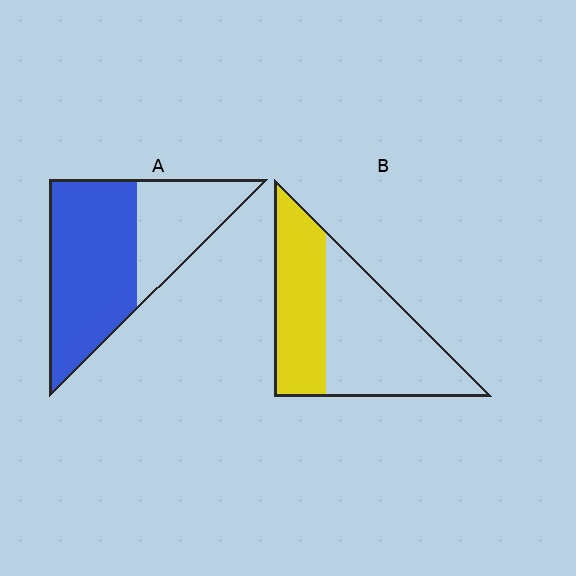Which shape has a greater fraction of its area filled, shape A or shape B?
Shape A.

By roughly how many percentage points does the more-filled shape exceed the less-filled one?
By roughly 20 percentage points (A over B).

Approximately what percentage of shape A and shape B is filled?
A is approximately 65% and B is approximately 40%.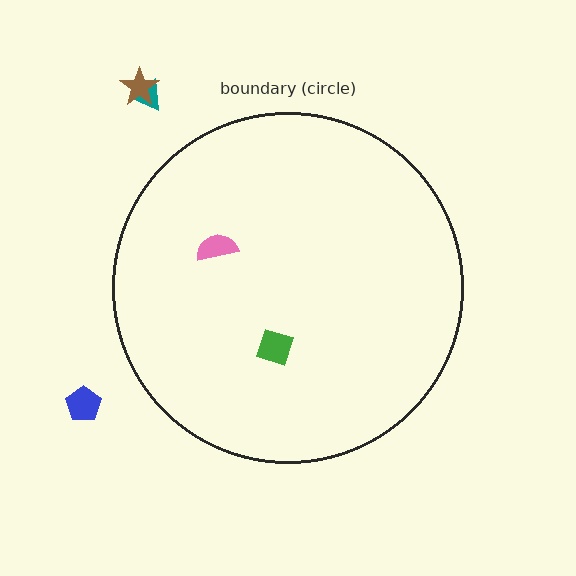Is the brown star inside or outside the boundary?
Outside.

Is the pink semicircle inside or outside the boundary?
Inside.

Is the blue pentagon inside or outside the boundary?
Outside.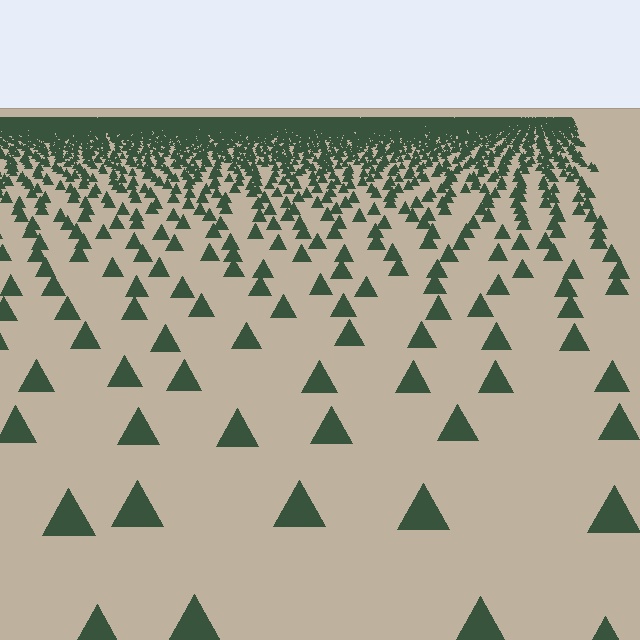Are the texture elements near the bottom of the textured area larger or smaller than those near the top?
Larger. Near the bottom, elements are closer to the viewer and appear at a bigger on-screen size.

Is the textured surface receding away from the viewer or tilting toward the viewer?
The surface is receding away from the viewer. Texture elements get smaller and denser toward the top.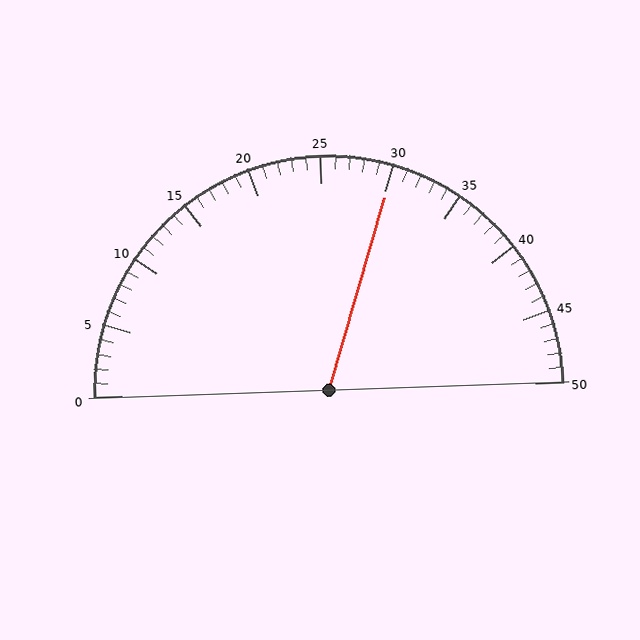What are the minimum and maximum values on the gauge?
The gauge ranges from 0 to 50.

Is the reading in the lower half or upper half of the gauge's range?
The reading is in the upper half of the range (0 to 50).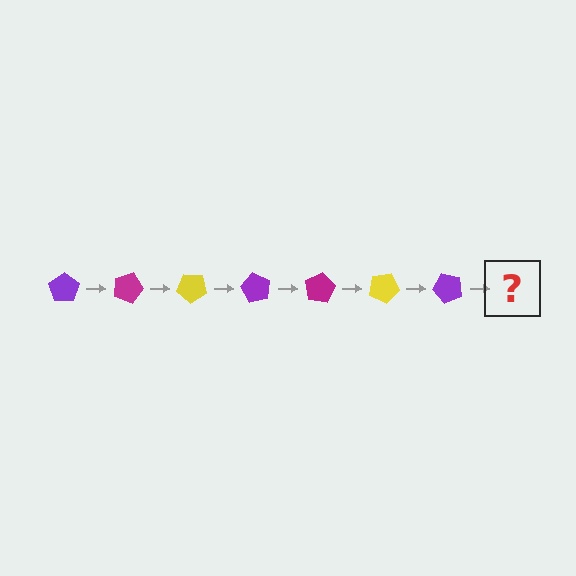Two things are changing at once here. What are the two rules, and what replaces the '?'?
The two rules are that it rotates 20 degrees each step and the color cycles through purple, magenta, and yellow. The '?' should be a magenta pentagon, rotated 140 degrees from the start.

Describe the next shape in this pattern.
It should be a magenta pentagon, rotated 140 degrees from the start.